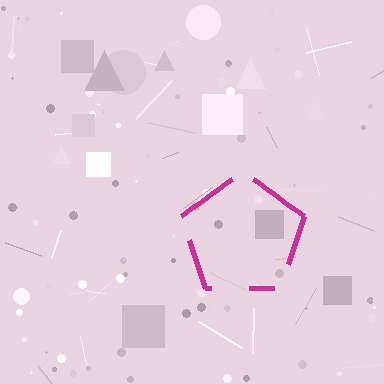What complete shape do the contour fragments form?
The contour fragments form a pentagon.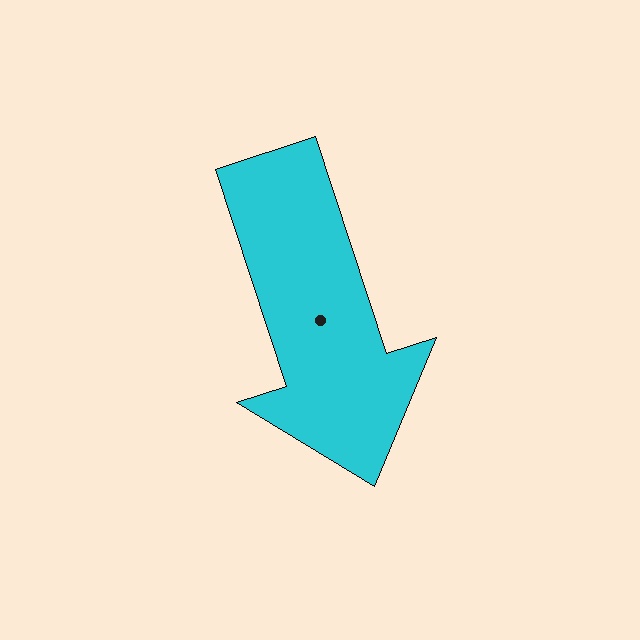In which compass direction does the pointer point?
South.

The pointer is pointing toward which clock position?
Roughly 5 o'clock.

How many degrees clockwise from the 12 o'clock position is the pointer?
Approximately 162 degrees.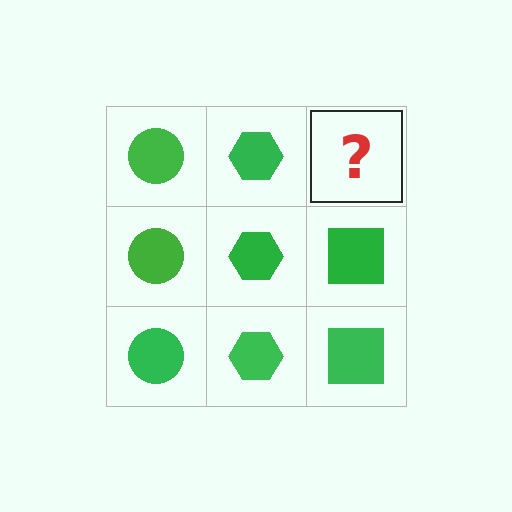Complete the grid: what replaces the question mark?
The question mark should be replaced with a green square.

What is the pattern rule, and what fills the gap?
The rule is that each column has a consistent shape. The gap should be filled with a green square.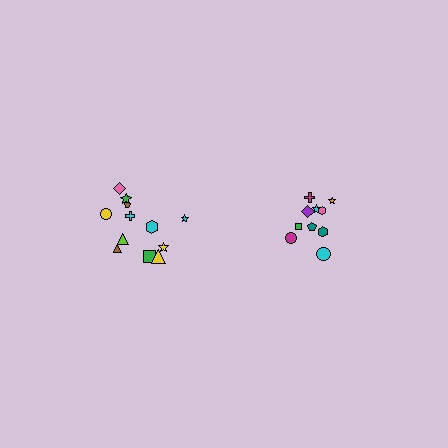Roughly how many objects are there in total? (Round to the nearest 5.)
Roughly 20 objects in total.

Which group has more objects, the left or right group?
The left group.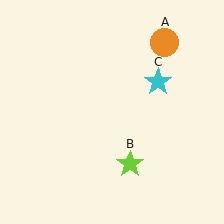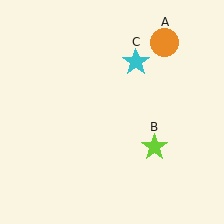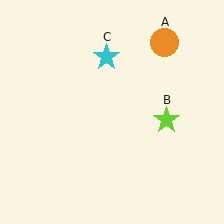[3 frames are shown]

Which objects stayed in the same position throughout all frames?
Orange circle (object A) remained stationary.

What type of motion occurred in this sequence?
The lime star (object B), cyan star (object C) rotated counterclockwise around the center of the scene.